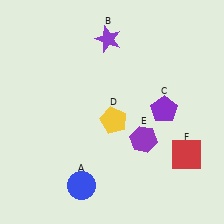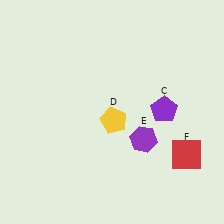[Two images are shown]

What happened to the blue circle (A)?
The blue circle (A) was removed in Image 2. It was in the bottom-left area of Image 1.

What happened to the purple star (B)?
The purple star (B) was removed in Image 2. It was in the top-left area of Image 1.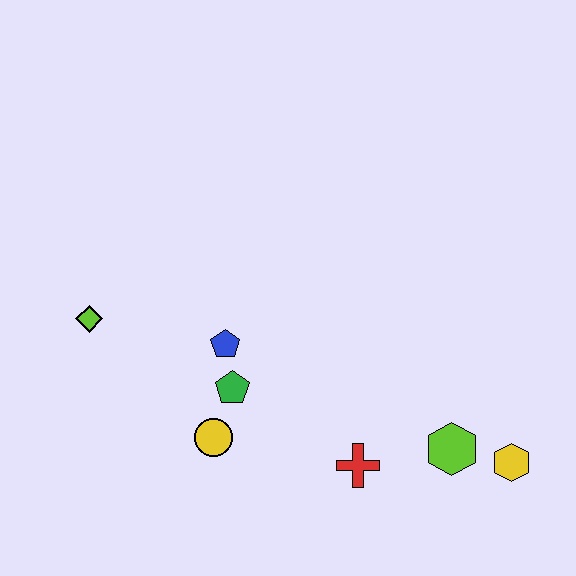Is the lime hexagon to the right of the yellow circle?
Yes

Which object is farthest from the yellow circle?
The yellow hexagon is farthest from the yellow circle.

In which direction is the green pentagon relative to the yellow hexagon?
The green pentagon is to the left of the yellow hexagon.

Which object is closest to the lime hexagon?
The yellow hexagon is closest to the lime hexagon.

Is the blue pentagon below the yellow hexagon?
No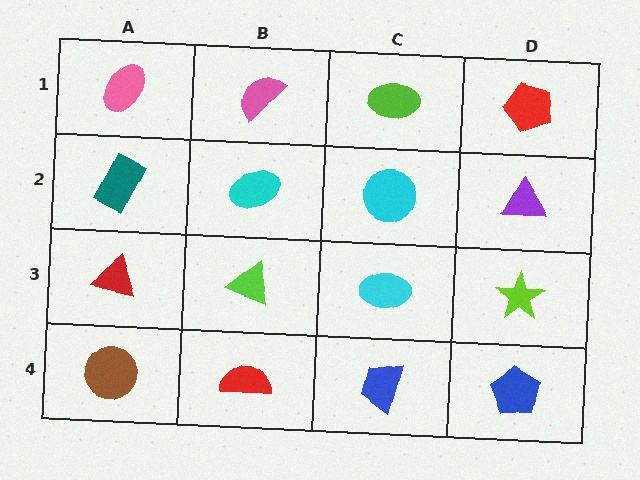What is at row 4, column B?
A red semicircle.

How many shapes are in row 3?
4 shapes.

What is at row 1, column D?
A red pentagon.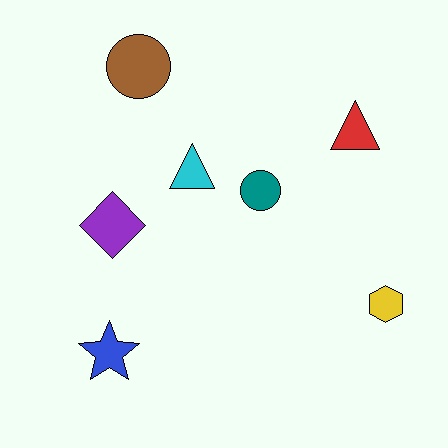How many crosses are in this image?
There are no crosses.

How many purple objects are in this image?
There is 1 purple object.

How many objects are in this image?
There are 7 objects.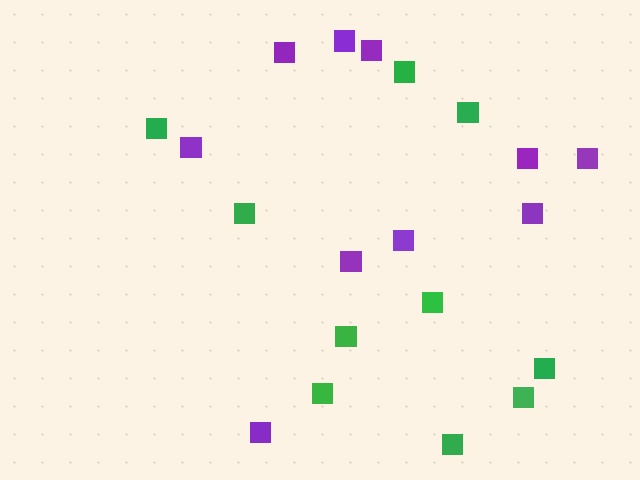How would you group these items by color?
There are 2 groups: one group of purple squares (10) and one group of green squares (10).